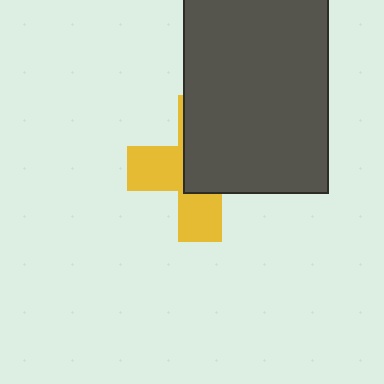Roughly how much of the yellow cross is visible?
A small part of it is visible (roughly 45%).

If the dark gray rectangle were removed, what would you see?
You would see the complete yellow cross.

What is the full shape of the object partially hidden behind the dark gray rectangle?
The partially hidden object is a yellow cross.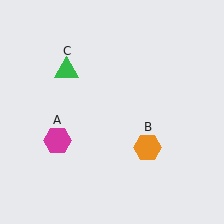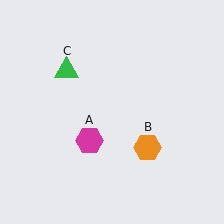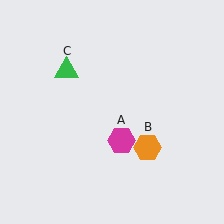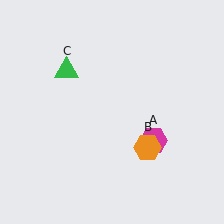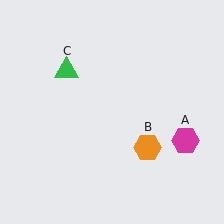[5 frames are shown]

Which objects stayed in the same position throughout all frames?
Orange hexagon (object B) and green triangle (object C) remained stationary.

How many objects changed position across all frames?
1 object changed position: magenta hexagon (object A).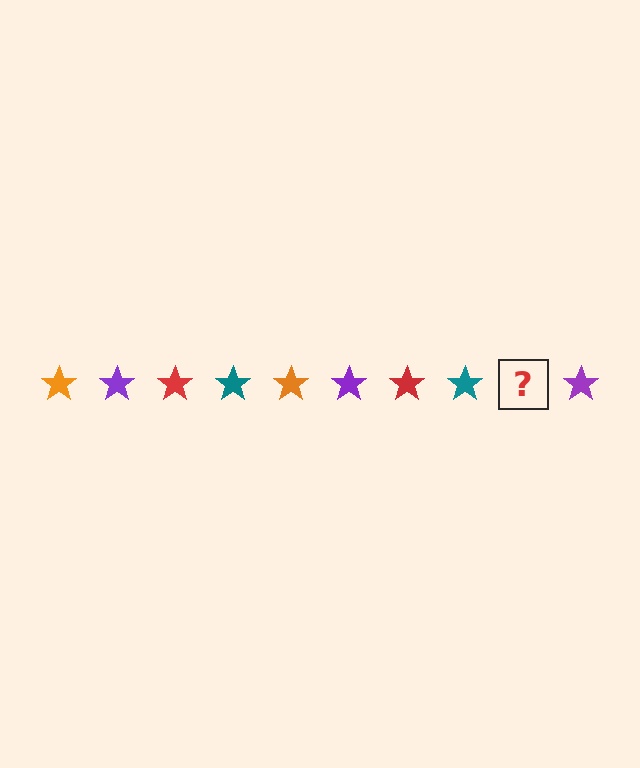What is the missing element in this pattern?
The missing element is an orange star.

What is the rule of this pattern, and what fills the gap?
The rule is that the pattern cycles through orange, purple, red, teal stars. The gap should be filled with an orange star.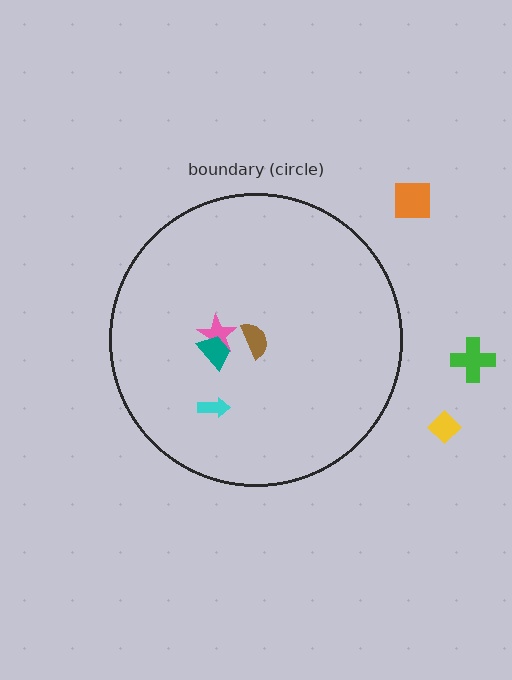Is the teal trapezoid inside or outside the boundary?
Inside.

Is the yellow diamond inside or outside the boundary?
Outside.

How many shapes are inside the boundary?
4 inside, 3 outside.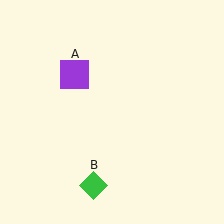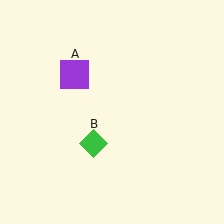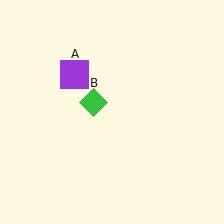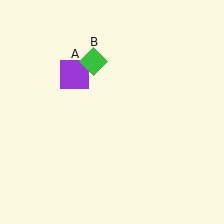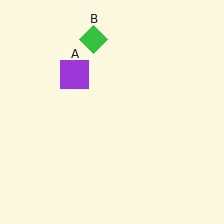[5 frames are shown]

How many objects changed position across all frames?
1 object changed position: green diamond (object B).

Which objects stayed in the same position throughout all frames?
Purple square (object A) remained stationary.